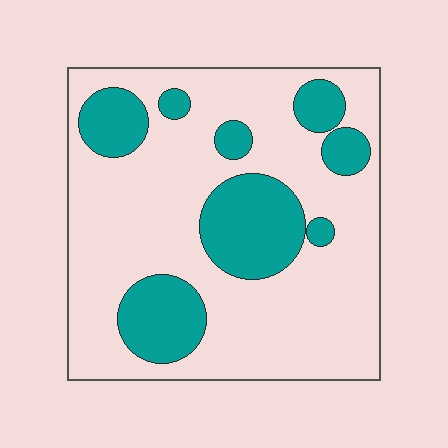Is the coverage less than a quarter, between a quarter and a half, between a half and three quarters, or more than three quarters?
Between a quarter and a half.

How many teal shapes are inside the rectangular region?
8.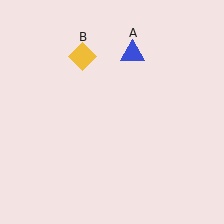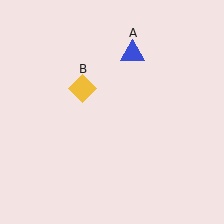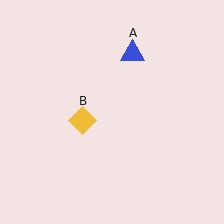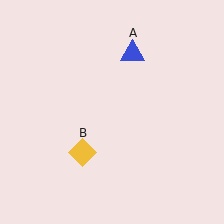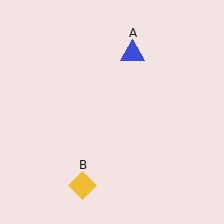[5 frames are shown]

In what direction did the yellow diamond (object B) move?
The yellow diamond (object B) moved down.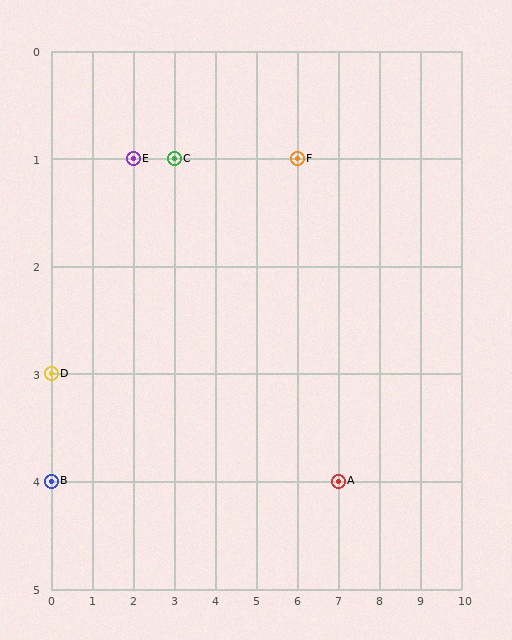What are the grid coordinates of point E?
Point E is at grid coordinates (2, 1).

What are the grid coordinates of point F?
Point F is at grid coordinates (6, 1).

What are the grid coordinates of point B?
Point B is at grid coordinates (0, 4).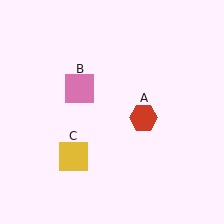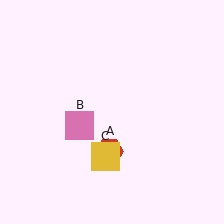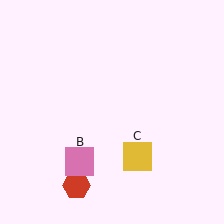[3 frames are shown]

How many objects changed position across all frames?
3 objects changed position: red hexagon (object A), pink square (object B), yellow square (object C).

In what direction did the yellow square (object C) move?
The yellow square (object C) moved right.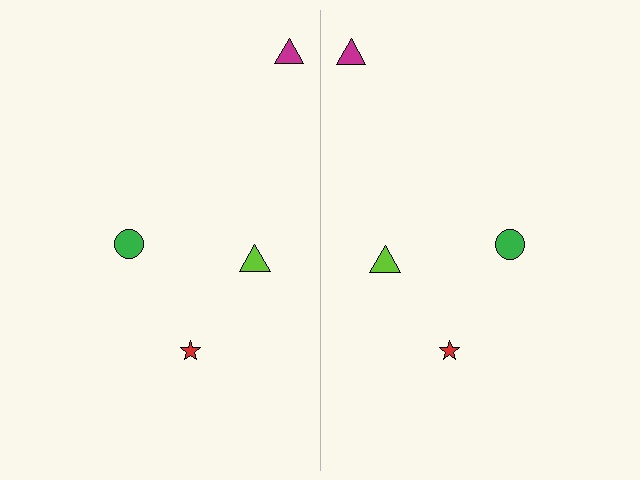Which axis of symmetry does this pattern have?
The pattern has a vertical axis of symmetry running through the center of the image.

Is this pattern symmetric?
Yes, this pattern has bilateral (reflection) symmetry.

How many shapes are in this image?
There are 8 shapes in this image.